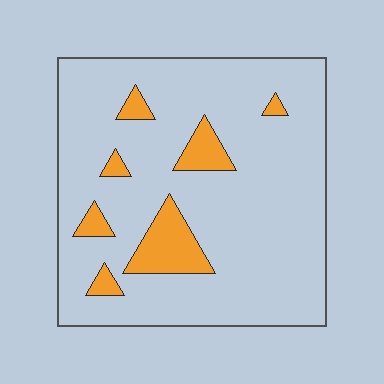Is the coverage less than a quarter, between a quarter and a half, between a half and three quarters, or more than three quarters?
Less than a quarter.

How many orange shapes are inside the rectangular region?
7.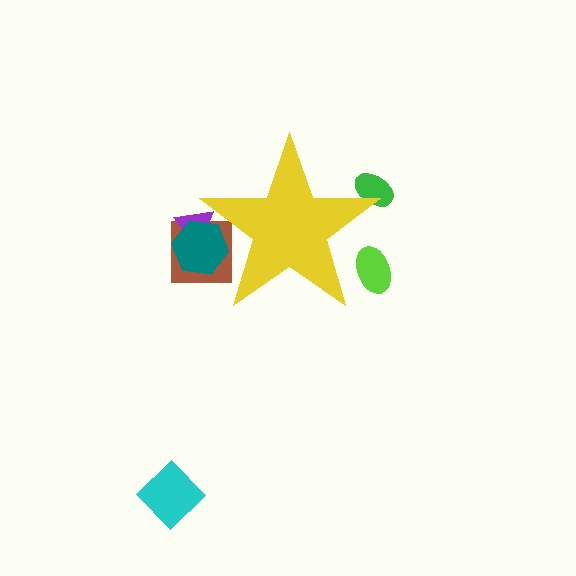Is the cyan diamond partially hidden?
No, the cyan diamond is fully visible.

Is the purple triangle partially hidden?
Yes, the purple triangle is partially hidden behind the yellow star.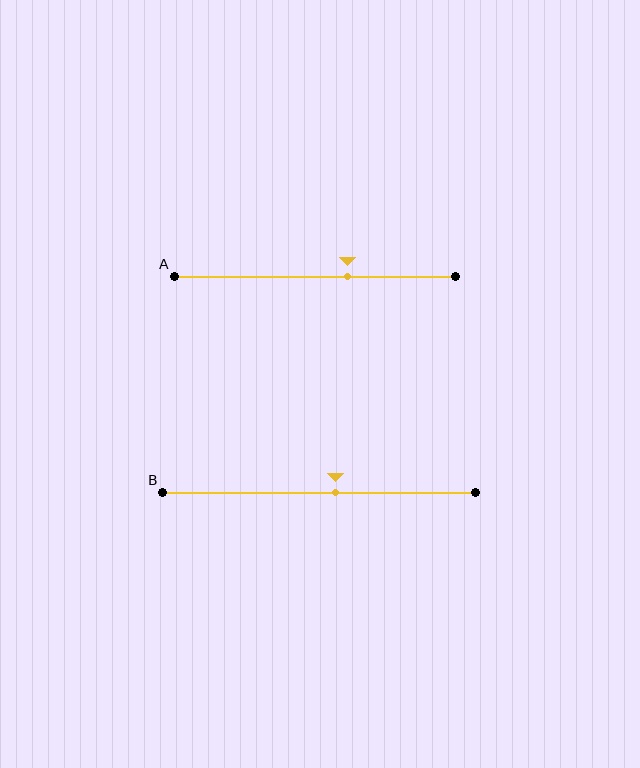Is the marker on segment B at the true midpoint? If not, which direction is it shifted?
No, the marker on segment B is shifted to the right by about 5% of the segment length.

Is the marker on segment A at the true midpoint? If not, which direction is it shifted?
No, the marker on segment A is shifted to the right by about 12% of the segment length.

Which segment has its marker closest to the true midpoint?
Segment B has its marker closest to the true midpoint.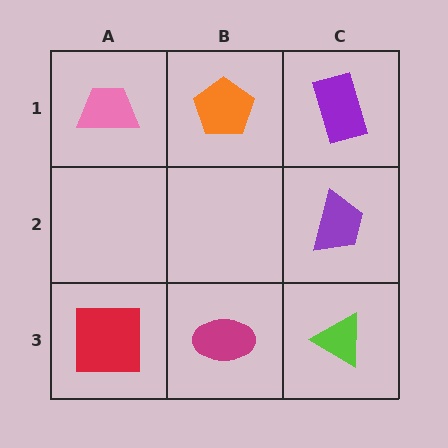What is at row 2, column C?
A purple trapezoid.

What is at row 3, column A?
A red square.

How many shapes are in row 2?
1 shape.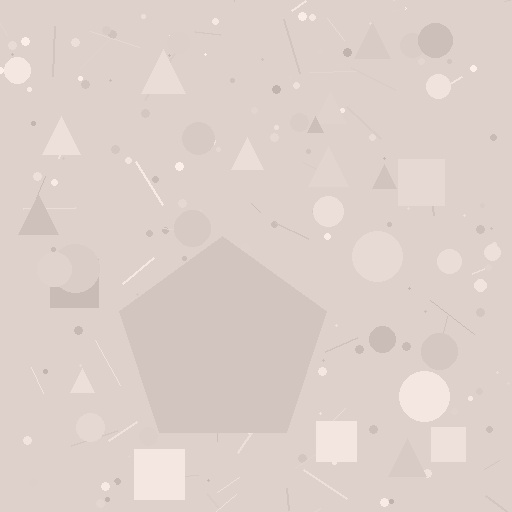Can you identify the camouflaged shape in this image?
The camouflaged shape is a pentagon.